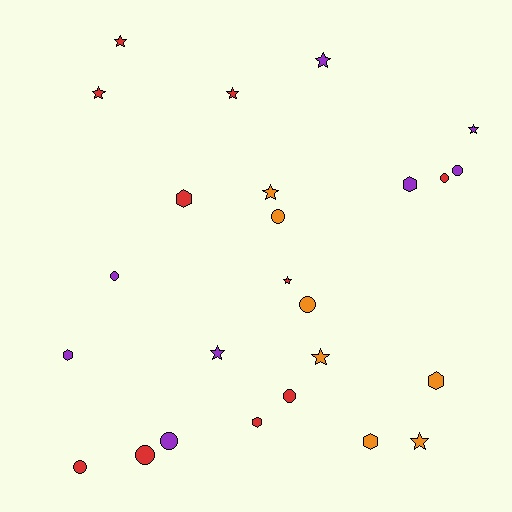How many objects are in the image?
There are 25 objects.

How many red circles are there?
There are 4 red circles.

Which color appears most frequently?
Red, with 10 objects.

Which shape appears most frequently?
Star, with 10 objects.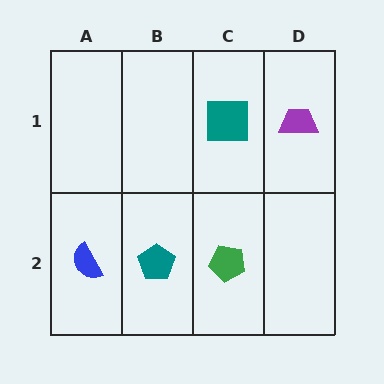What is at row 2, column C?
A green pentagon.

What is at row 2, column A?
A blue semicircle.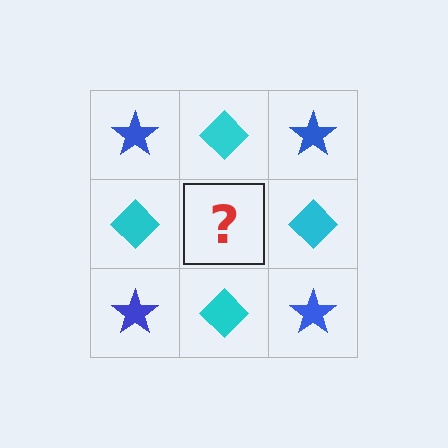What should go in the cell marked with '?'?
The missing cell should contain a blue star.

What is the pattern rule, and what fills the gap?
The rule is that it alternates blue star and cyan diamond in a checkerboard pattern. The gap should be filled with a blue star.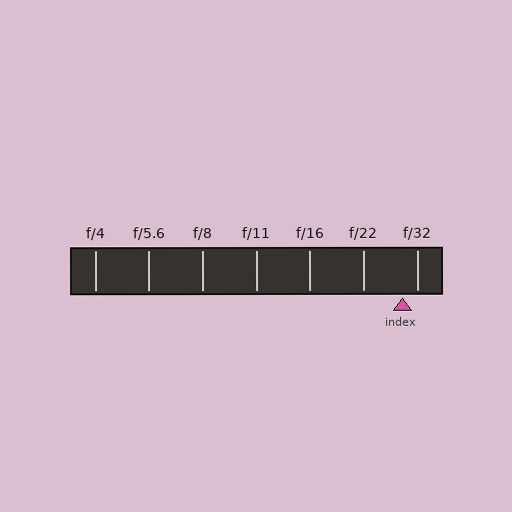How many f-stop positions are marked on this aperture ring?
There are 7 f-stop positions marked.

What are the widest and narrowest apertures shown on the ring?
The widest aperture shown is f/4 and the narrowest is f/32.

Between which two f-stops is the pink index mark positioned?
The index mark is between f/22 and f/32.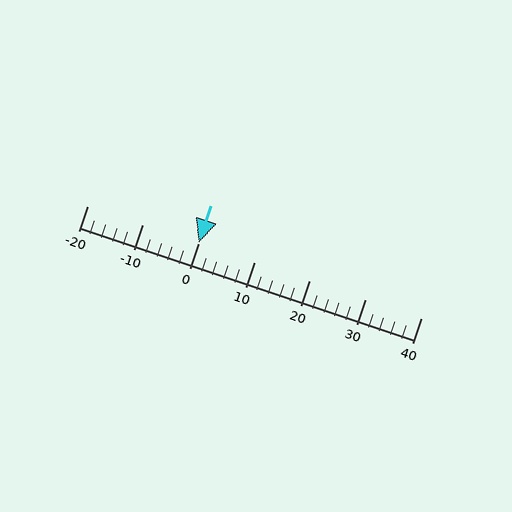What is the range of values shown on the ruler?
The ruler shows values from -20 to 40.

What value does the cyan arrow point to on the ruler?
The cyan arrow points to approximately 0.